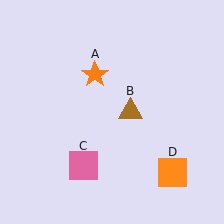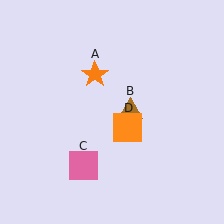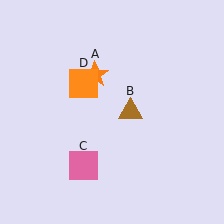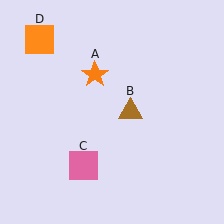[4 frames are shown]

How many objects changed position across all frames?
1 object changed position: orange square (object D).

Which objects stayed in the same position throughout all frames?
Orange star (object A) and brown triangle (object B) and pink square (object C) remained stationary.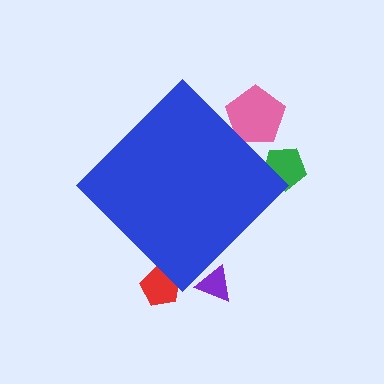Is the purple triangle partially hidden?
Yes, the purple triangle is partially hidden behind the blue diamond.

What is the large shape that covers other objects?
A blue diamond.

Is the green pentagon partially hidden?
Yes, the green pentagon is partially hidden behind the blue diamond.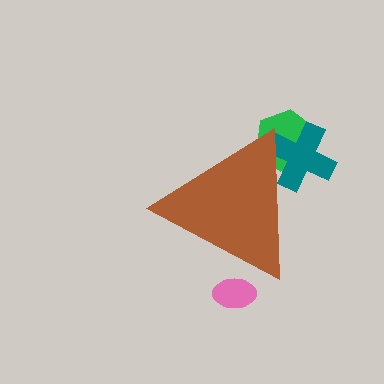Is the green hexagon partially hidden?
Yes, the green hexagon is partially hidden behind the brown triangle.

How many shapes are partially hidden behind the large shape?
3 shapes are partially hidden.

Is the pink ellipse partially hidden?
Yes, the pink ellipse is partially hidden behind the brown triangle.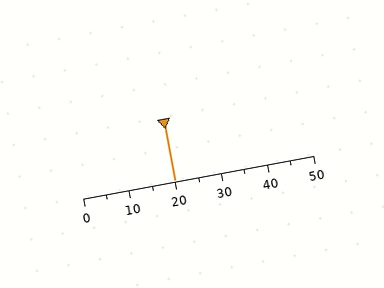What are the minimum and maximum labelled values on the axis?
The axis runs from 0 to 50.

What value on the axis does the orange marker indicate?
The marker indicates approximately 20.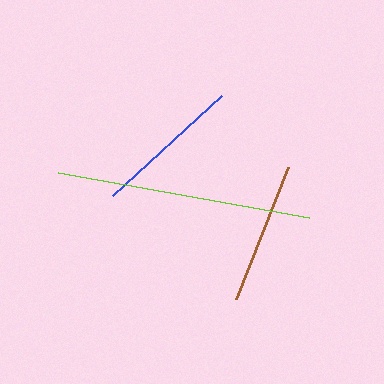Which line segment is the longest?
The lime line is the longest at approximately 255 pixels.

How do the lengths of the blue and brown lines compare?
The blue and brown lines are approximately the same length.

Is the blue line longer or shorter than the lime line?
The lime line is longer than the blue line.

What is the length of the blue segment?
The blue segment is approximately 148 pixels long.